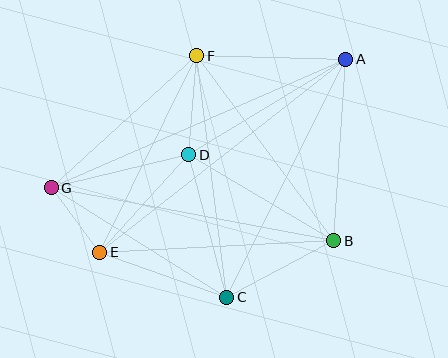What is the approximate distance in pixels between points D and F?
The distance between D and F is approximately 100 pixels.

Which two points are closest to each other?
Points E and G are closest to each other.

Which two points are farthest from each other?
Points A and G are farthest from each other.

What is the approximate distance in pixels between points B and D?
The distance between B and D is approximately 168 pixels.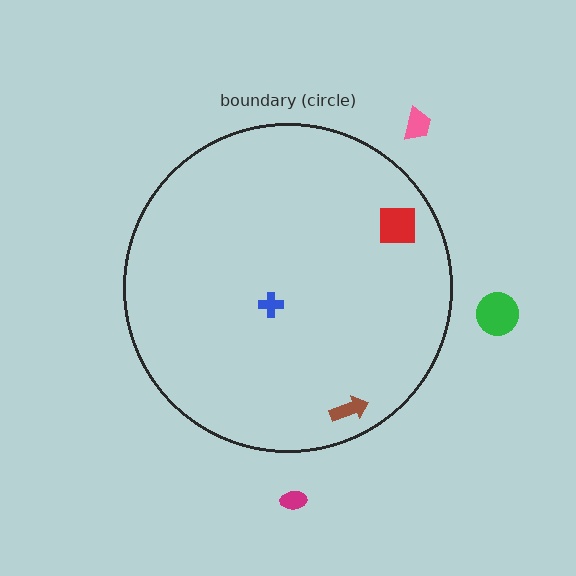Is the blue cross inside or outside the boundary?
Inside.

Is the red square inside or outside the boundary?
Inside.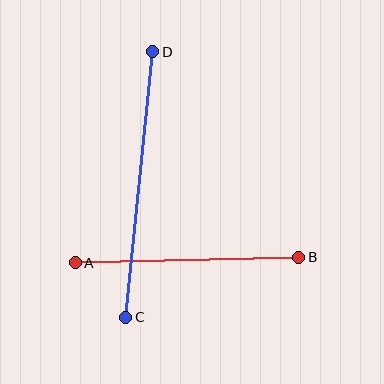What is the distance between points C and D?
The distance is approximately 267 pixels.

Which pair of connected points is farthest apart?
Points C and D are farthest apart.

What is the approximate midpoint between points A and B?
The midpoint is at approximately (187, 260) pixels.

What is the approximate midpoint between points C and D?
The midpoint is at approximately (139, 184) pixels.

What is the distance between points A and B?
The distance is approximately 223 pixels.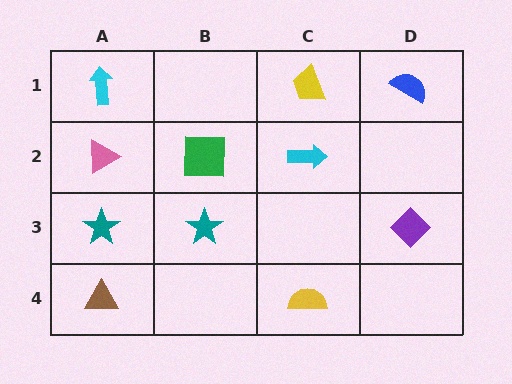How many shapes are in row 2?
3 shapes.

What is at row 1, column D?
A blue semicircle.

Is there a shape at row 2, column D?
No, that cell is empty.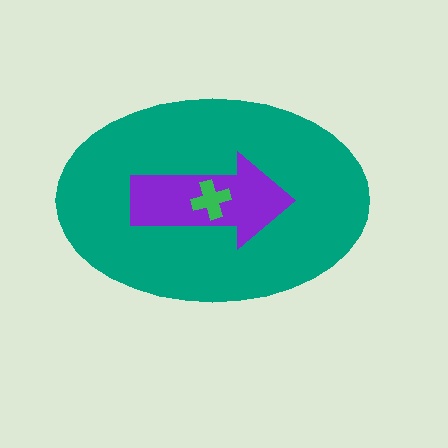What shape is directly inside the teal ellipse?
The purple arrow.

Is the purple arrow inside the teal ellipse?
Yes.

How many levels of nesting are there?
3.